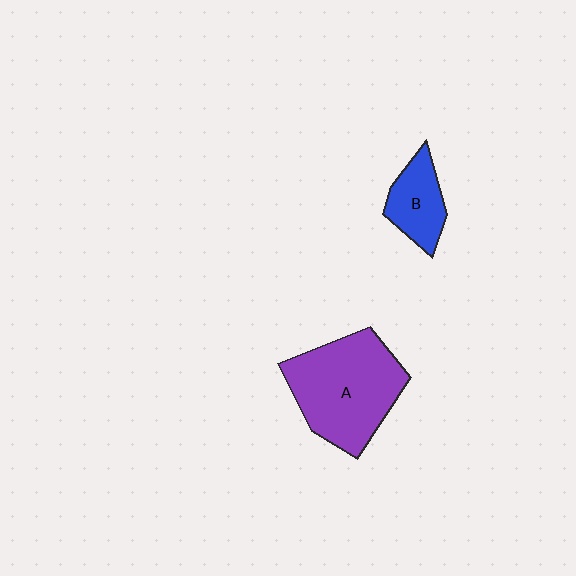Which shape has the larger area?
Shape A (purple).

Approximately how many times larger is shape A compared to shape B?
Approximately 2.4 times.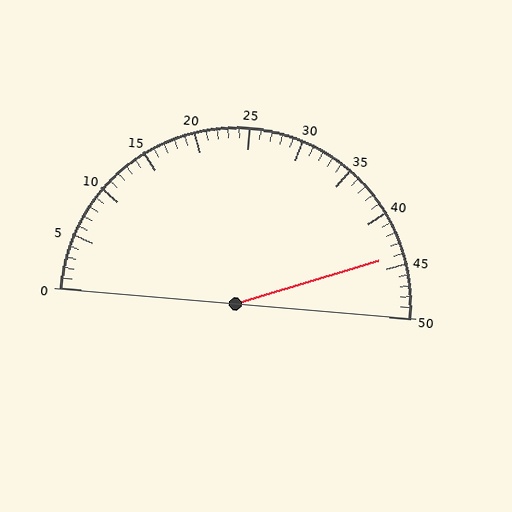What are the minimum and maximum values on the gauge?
The gauge ranges from 0 to 50.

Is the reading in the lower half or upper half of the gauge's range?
The reading is in the upper half of the range (0 to 50).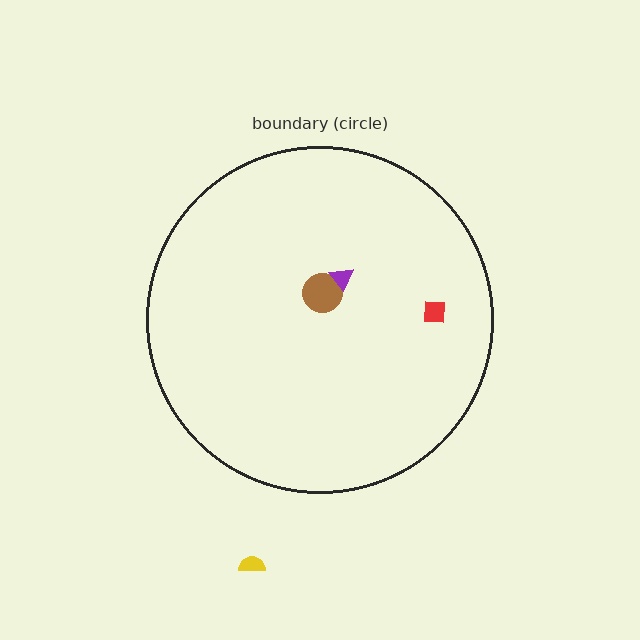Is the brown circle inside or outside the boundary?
Inside.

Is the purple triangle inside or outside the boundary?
Inside.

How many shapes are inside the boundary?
3 inside, 1 outside.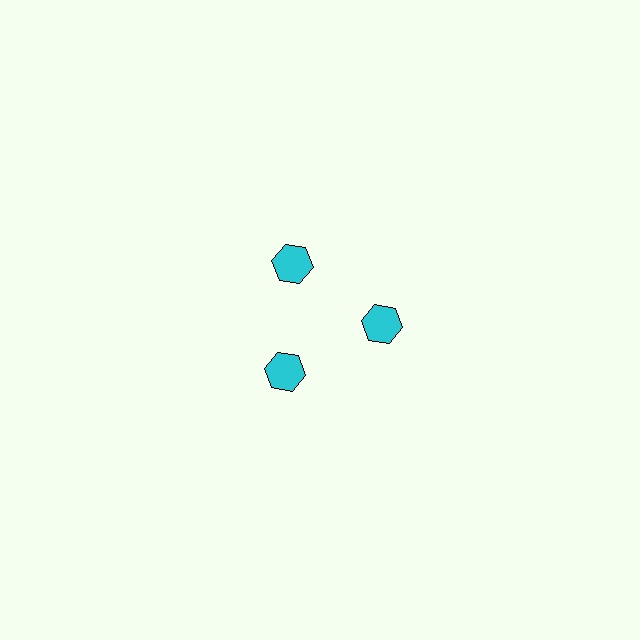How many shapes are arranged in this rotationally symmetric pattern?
There are 3 shapes, arranged in 3 groups of 1.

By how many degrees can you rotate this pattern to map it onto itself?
The pattern maps onto itself every 120 degrees of rotation.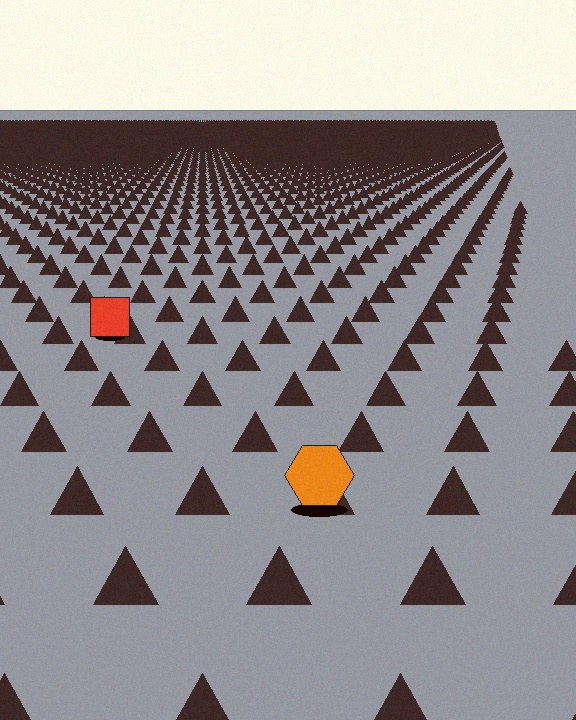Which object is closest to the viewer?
The orange hexagon is closest. The texture marks near it are larger and more spread out.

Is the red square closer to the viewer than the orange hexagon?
No. The orange hexagon is closer — you can tell from the texture gradient: the ground texture is coarser near it.